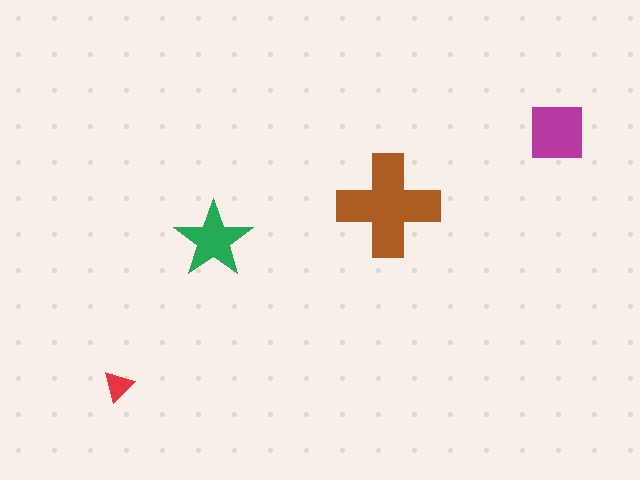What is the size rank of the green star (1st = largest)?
3rd.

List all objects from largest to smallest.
The brown cross, the magenta square, the green star, the red triangle.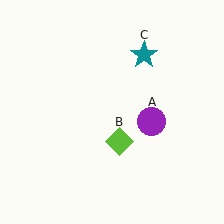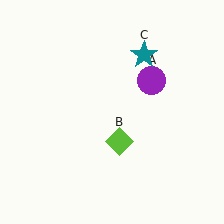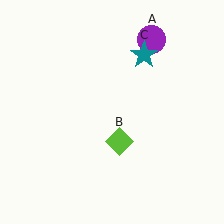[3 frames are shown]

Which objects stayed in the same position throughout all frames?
Lime diamond (object B) and teal star (object C) remained stationary.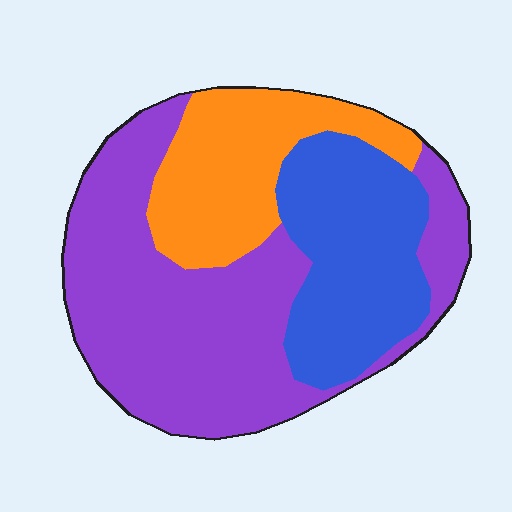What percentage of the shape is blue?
Blue covers around 25% of the shape.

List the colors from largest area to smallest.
From largest to smallest: purple, blue, orange.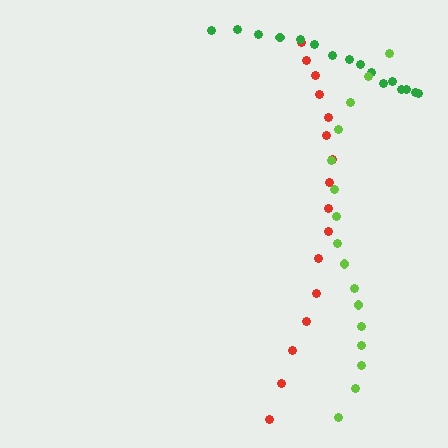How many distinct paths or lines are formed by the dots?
There are 3 distinct paths.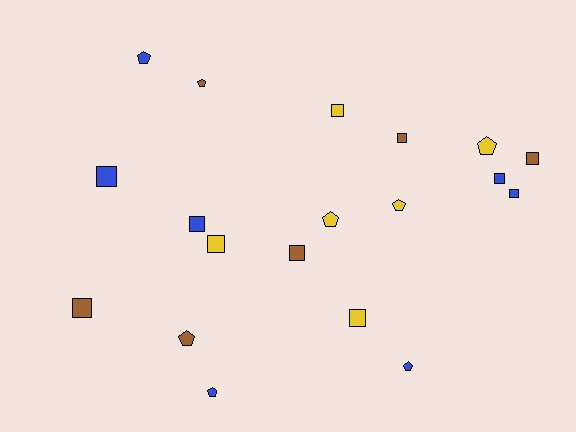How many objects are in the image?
There are 19 objects.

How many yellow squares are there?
There are 3 yellow squares.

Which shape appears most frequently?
Square, with 11 objects.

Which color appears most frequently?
Blue, with 7 objects.